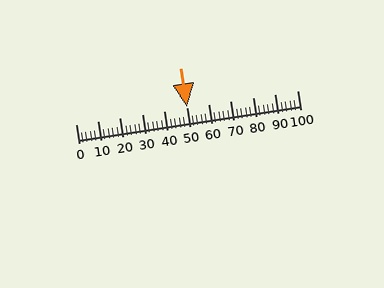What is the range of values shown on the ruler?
The ruler shows values from 0 to 100.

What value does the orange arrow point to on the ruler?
The orange arrow points to approximately 50.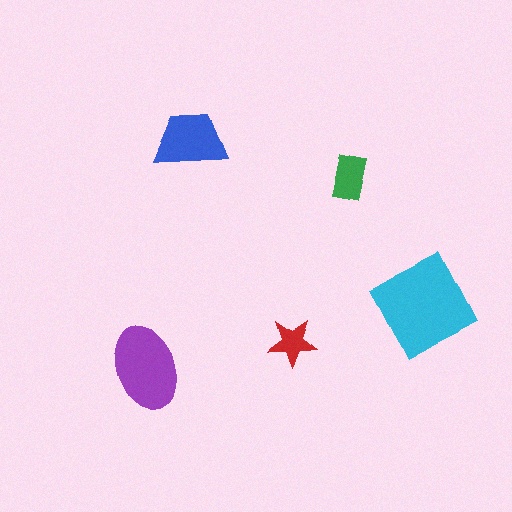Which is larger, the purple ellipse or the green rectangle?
The purple ellipse.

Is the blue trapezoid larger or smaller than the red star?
Larger.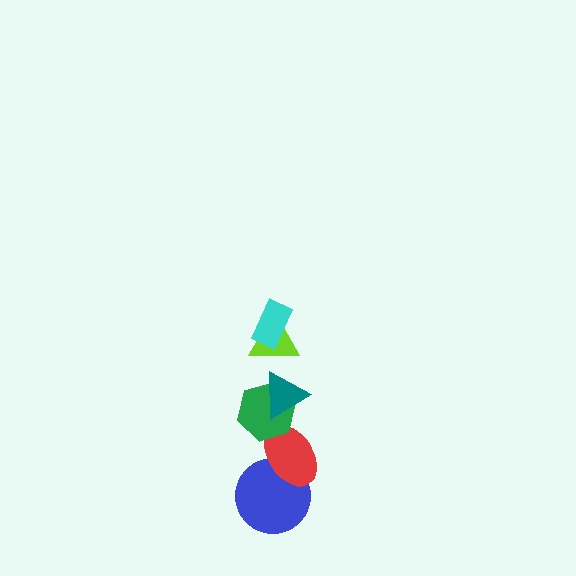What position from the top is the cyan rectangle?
The cyan rectangle is 1st from the top.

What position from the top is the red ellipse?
The red ellipse is 5th from the top.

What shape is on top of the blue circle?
The red ellipse is on top of the blue circle.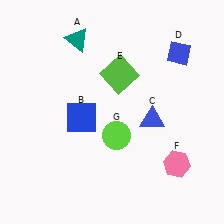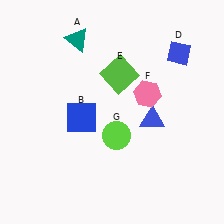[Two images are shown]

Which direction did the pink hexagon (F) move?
The pink hexagon (F) moved up.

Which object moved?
The pink hexagon (F) moved up.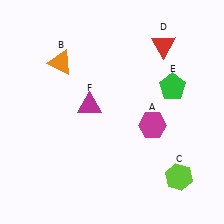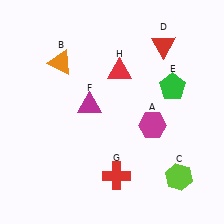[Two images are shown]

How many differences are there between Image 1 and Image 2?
There are 2 differences between the two images.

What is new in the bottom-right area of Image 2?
A red cross (G) was added in the bottom-right area of Image 2.